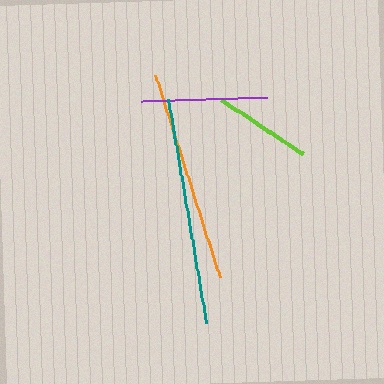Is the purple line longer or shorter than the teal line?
The teal line is longer than the purple line.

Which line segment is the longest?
The teal line is the longest at approximately 227 pixels.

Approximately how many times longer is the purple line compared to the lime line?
The purple line is approximately 1.3 times the length of the lime line.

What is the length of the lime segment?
The lime segment is approximately 98 pixels long.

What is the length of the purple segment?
The purple segment is approximately 127 pixels long.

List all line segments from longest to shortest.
From longest to shortest: teal, orange, purple, lime.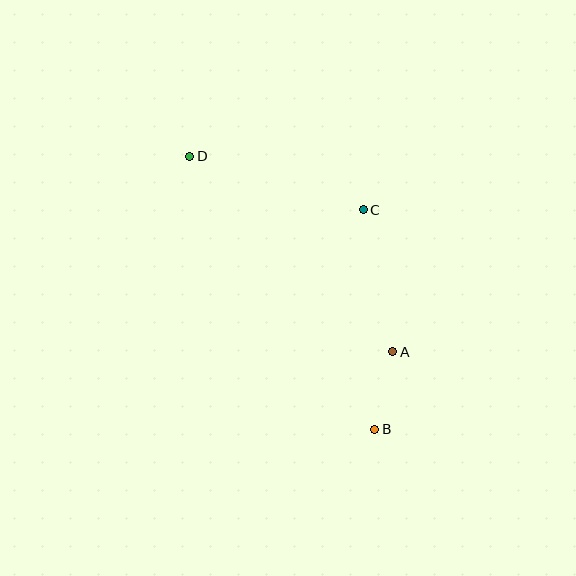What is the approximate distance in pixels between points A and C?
The distance between A and C is approximately 145 pixels.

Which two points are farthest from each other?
Points B and D are farthest from each other.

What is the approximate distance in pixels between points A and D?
The distance between A and D is approximately 282 pixels.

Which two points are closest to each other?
Points A and B are closest to each other.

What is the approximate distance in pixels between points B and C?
The distance between B and C is approximately 220 pixels.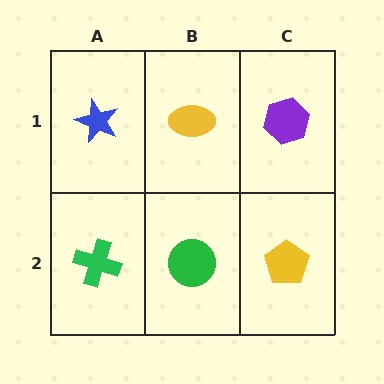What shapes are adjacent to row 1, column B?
A green circle (row 2, column B), a blue star (row 1, column A), a purple hexagon (row 1, column C).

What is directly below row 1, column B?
A green circle.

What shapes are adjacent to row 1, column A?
A green cross (row 2, column A), a yellow ellipse (row 1, column B).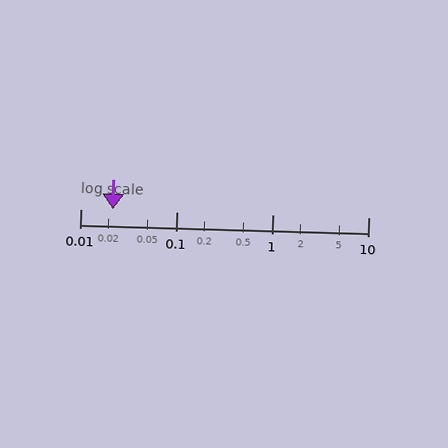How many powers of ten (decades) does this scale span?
The scale spans 3 decades, from 0.01 to 10.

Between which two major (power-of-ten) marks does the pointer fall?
The pointer is between 0.01 and 0.1.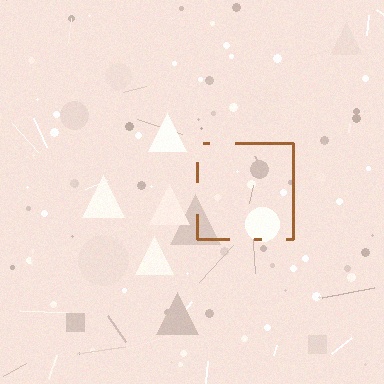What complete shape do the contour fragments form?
The contour fragments form a square.